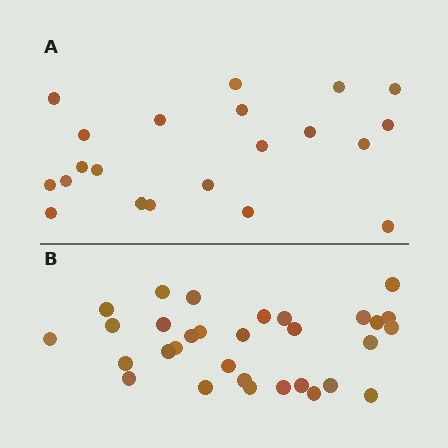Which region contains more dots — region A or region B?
Region B (the bottom region) has more dots.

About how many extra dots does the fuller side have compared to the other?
Region B has roughly 10 or so more dots than region A.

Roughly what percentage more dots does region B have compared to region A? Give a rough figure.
About 50% more.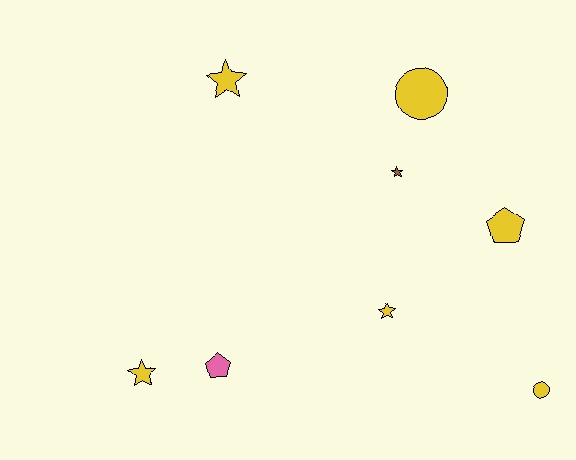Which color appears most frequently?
Yellow, with 6 objects.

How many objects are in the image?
There are 8 objects.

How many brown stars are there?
There is 1 brown star.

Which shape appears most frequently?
Star, with 4 objects.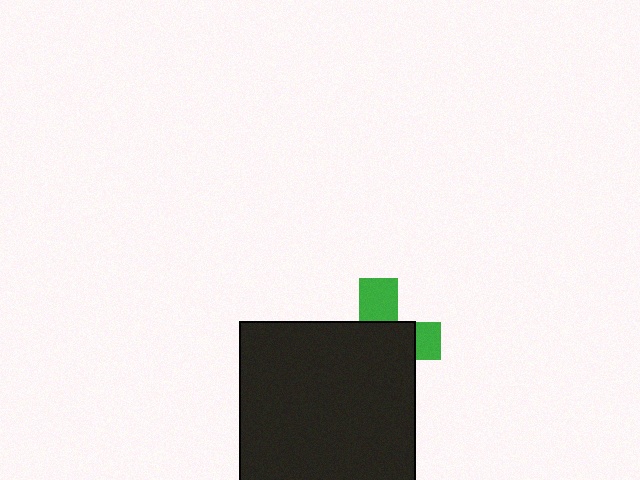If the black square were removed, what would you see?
You would see the complete green cross.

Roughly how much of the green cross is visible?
A small part of it is visible (roughly 33%).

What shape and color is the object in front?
The object in front is a black square.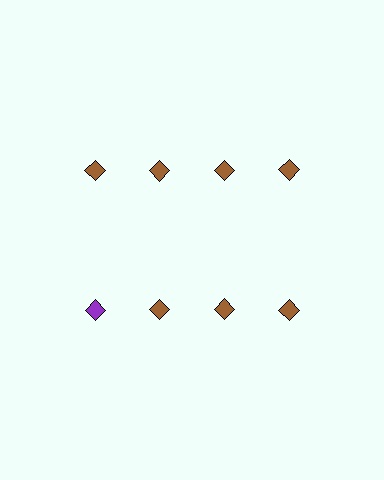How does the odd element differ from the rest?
It has a different color: purple instead of brown.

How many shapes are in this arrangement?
There are 8 shapes arranged in a grid pattern.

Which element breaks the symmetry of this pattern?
The purple diamond in the second row, leftmost column breaks the symmetry. All other shapes are brown diamonds.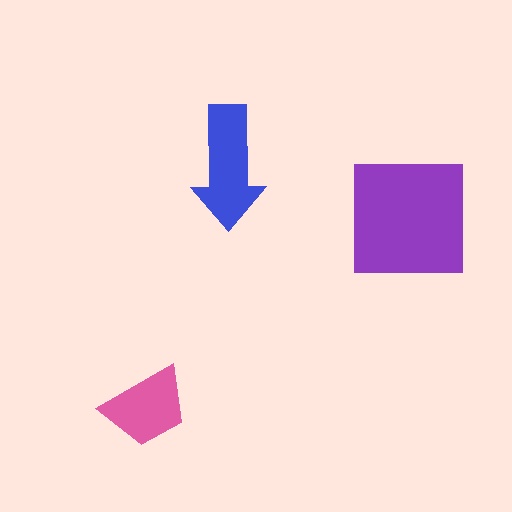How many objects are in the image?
There are 3 objects in the image.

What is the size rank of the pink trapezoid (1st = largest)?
3rd.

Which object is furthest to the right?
The purple square is rightmost.